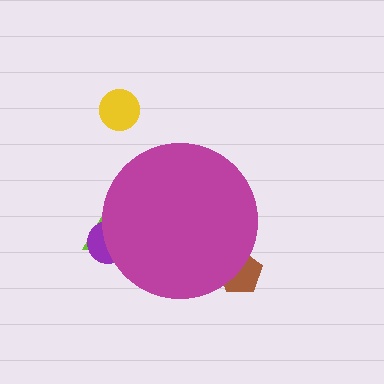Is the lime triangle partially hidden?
Yes, the lime triangle is partially hidden behind the magenta circle.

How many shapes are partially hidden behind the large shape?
3 shapes are partially hidden.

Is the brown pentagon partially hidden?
Yes, the brown pentagon is partially hidden behind the magenta circle.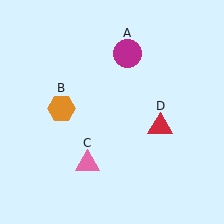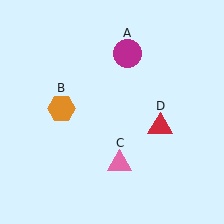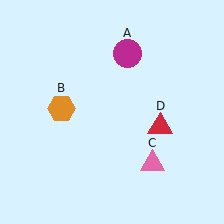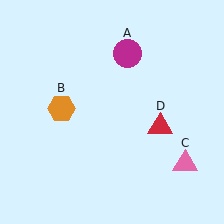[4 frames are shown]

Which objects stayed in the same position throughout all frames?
Magenta circle (object A) and orange hexagon (object B) and red triangle (object D) remained stationary.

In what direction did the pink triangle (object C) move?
The pink triangle (object C) moved right.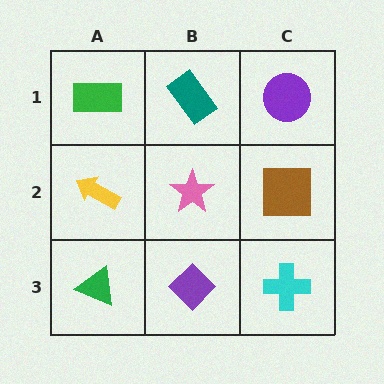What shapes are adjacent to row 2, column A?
A green rectangle (row 1, column A), a green triangle (row 3, column A), a pink star (row 2, column B).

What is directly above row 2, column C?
A purple circle.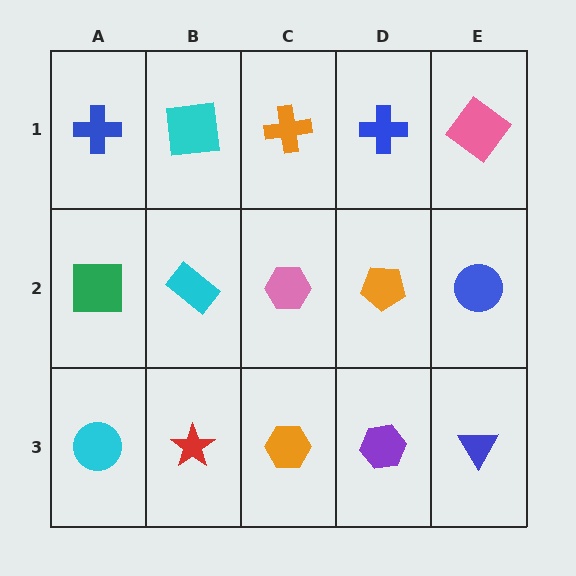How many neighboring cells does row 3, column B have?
3.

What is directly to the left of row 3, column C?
A red star.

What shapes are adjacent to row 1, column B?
A cyan rectangle (row 2, column B), a blue cross (row 1, column A), an orange cross (row 1, column C).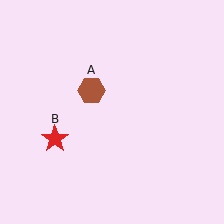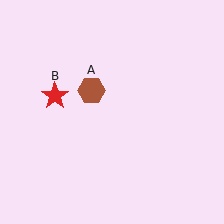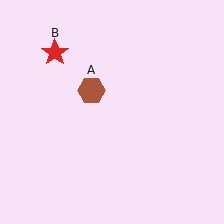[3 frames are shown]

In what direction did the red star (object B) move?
The red star (object B) moved up.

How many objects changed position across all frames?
1 object changed position: red star (object B).